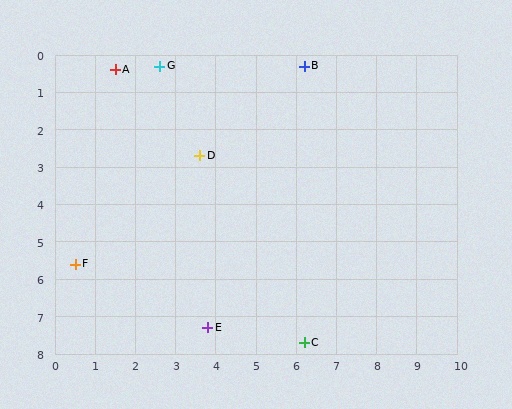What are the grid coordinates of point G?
Point G is at approximately (2.6, 0.3).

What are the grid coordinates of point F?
Point F is at approximately (0.5, 5.6).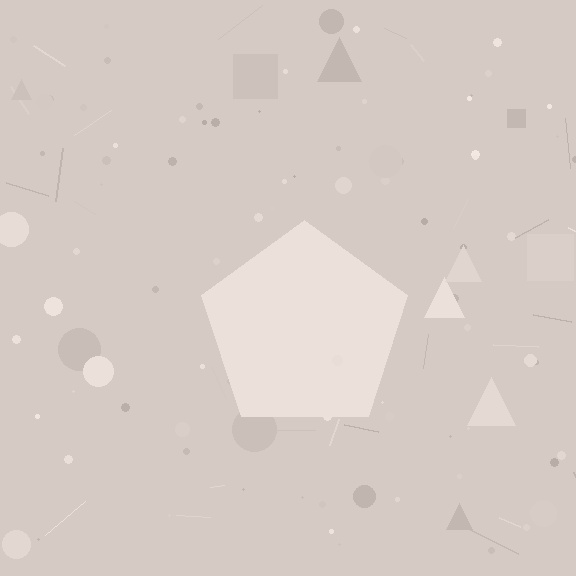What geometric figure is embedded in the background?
A pentagon is embedded in the background.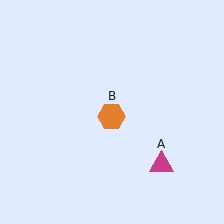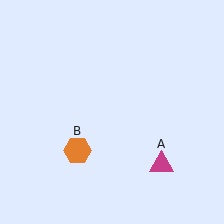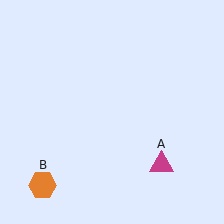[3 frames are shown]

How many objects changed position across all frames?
1 object changed position: orange hexagon (object B).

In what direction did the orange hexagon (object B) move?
The orange hexagon (object B) moved down and to the left.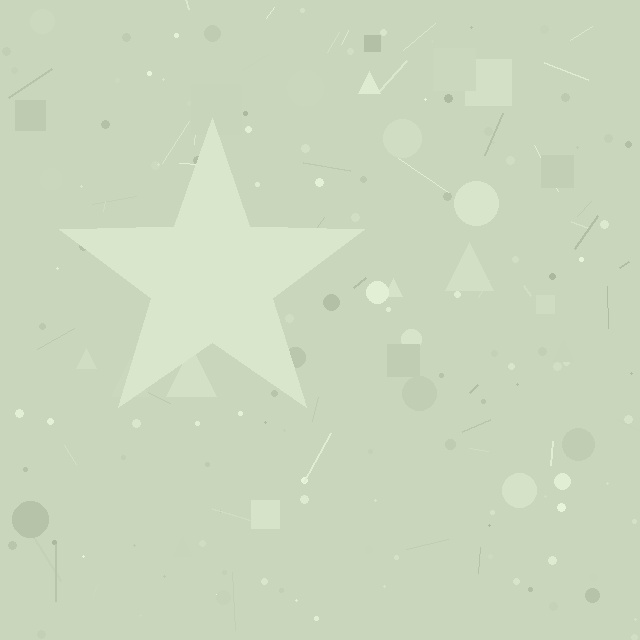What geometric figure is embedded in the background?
A star is embedded in the background.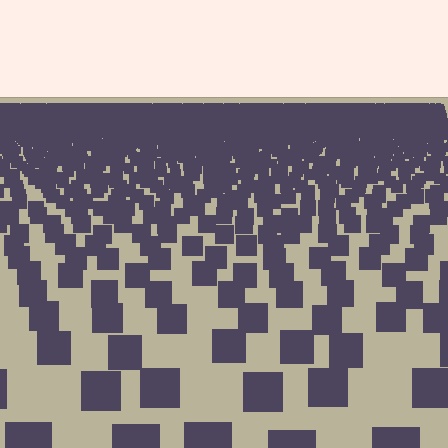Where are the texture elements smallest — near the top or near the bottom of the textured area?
Near the top.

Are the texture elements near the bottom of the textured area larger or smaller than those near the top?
Larger. Near the bottom, elements are closer to the viewer and appear at a bigger on-screen size.